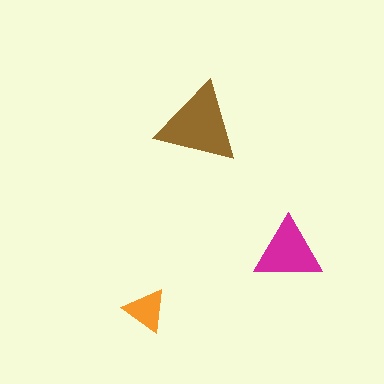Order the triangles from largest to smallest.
the brown one, the magenta one, the orange one.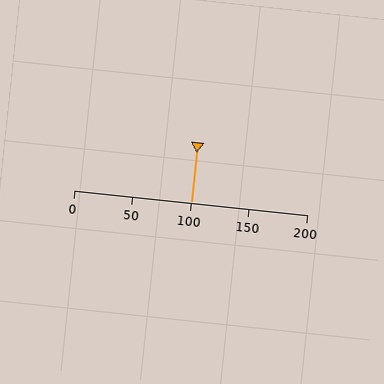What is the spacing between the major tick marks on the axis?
The major ticks are spaced 50 apart.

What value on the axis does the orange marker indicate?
The marker indicates approximately 100.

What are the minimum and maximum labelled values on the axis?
The axis runs from 0 to 200.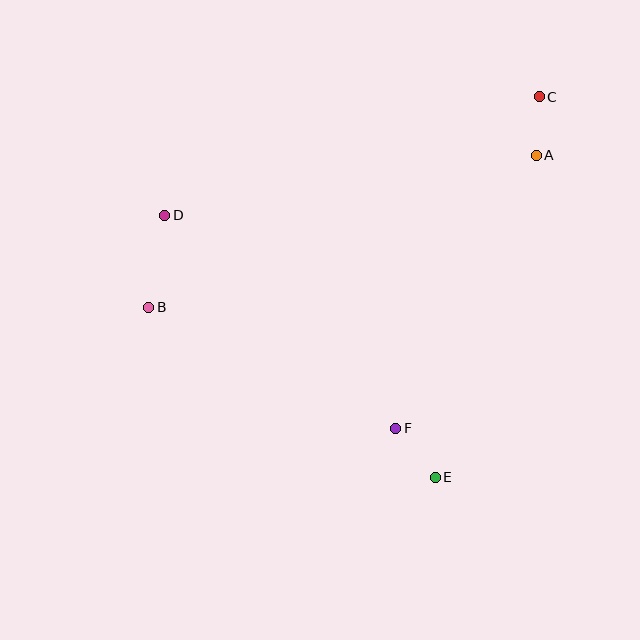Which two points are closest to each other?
Points A and C are closest to each other.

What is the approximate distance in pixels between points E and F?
The distance between E and F is approximately 63 pixels.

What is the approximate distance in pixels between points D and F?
The distance between D and F is approximately 314 pixels.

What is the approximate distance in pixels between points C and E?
The distance between C and E is approximately 395 pixels.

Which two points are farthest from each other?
Points B and C are farthest from each other.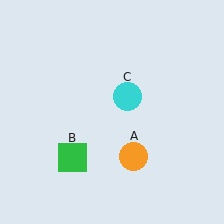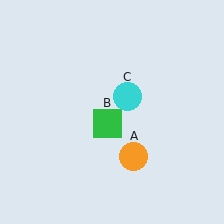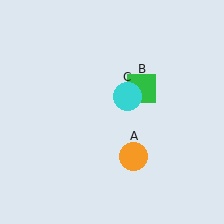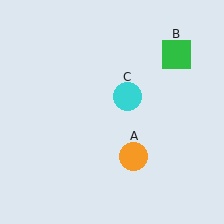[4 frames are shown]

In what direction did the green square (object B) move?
The green square (object B) moved up and to the right.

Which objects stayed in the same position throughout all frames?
Orange circle (object A) and cyan circle (object C) remained stationary.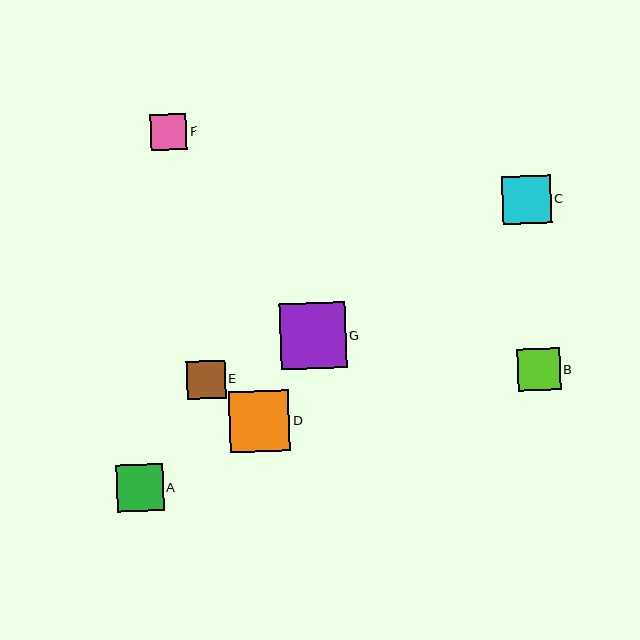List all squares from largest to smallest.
From largest to smallest: G, D, C, A, B, E, F.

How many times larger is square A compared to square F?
Square A is approximately 1.3 times the size of square F.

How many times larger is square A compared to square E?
Square A is approximately 1.2 times the size of square E.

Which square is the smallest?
Square F is the smallest with a size of approximately 36 pixels.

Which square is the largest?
Square G is the largest with a size of approximately 66 pixels.